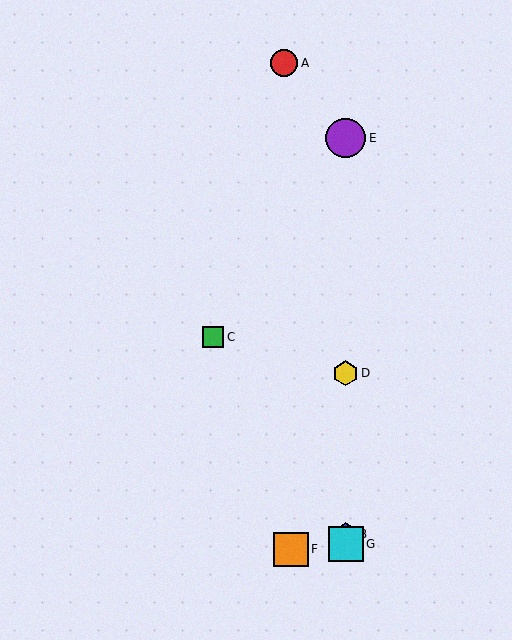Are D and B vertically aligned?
Yes, both are at x≈346.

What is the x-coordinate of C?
Object C is at x≈213.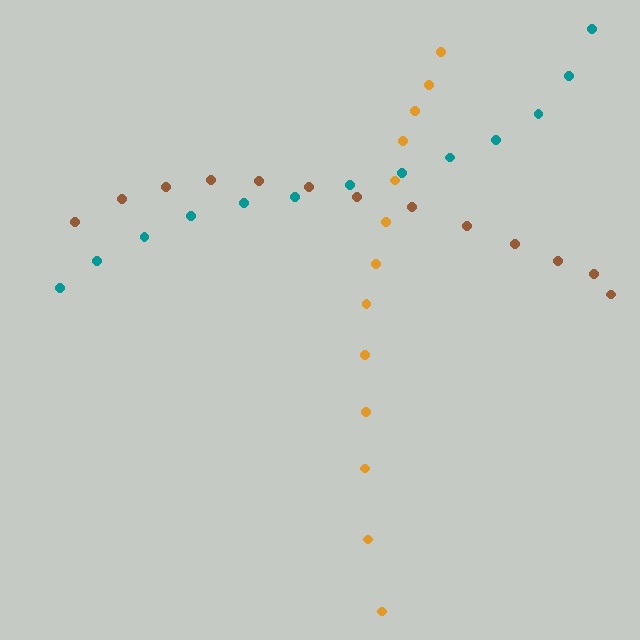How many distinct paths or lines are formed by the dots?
There are 3 distinct paths.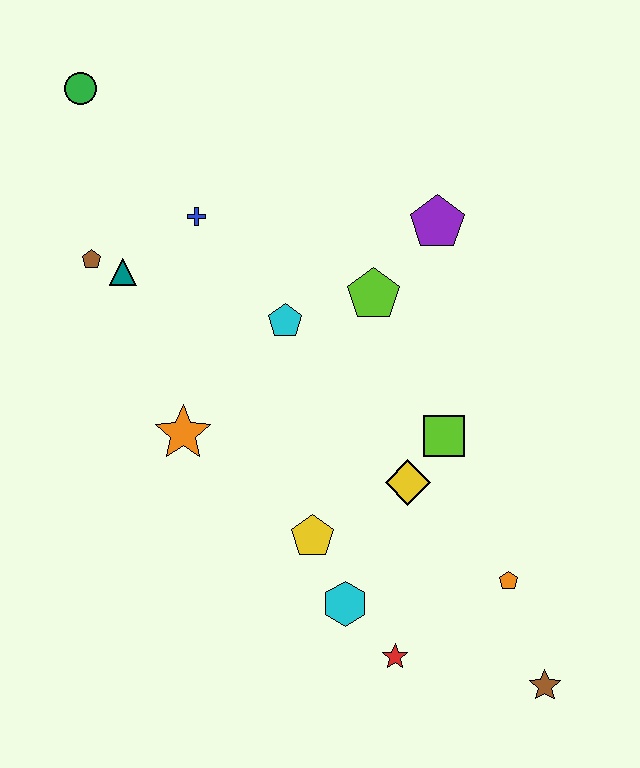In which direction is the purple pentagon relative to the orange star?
The purple pentagon is to the right of the orange star.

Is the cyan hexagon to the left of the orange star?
No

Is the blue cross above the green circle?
No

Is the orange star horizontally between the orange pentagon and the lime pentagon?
No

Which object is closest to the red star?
The cyan hexagon is closest to the red star.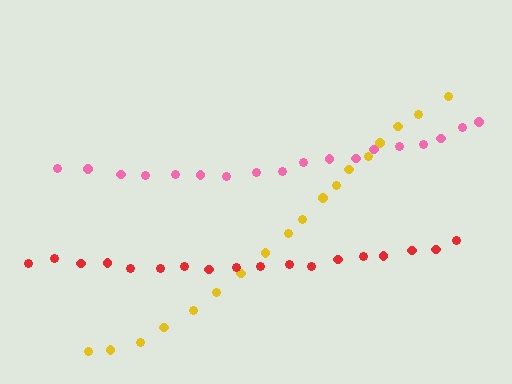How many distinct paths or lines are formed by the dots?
There are 3 distinct paths.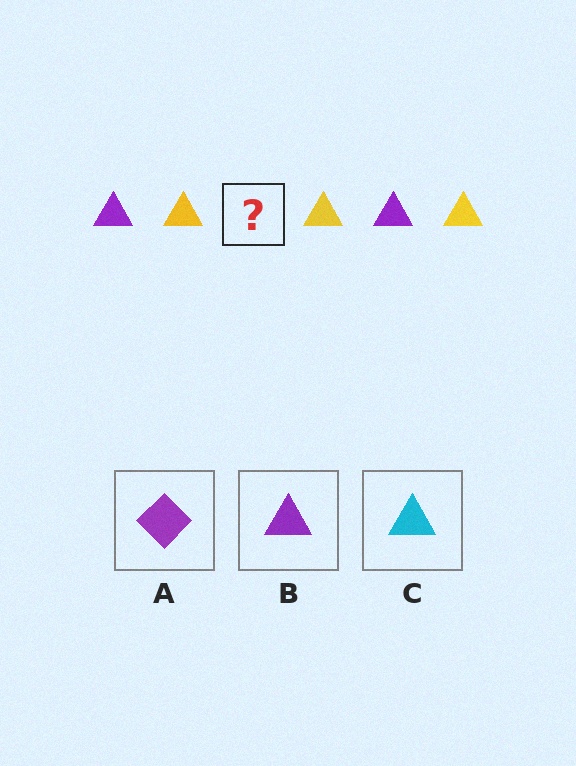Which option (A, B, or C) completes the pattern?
B.